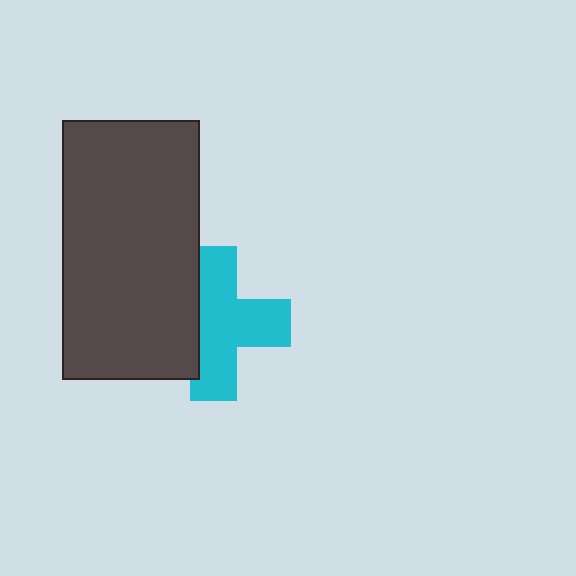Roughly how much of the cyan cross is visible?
Most of it is visible (roughly 69%).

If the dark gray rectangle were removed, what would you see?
You would see the complete cyan cross.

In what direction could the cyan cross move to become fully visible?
The cyan cross could move right. That would shift it out from behind the dark gray rectangle entirely.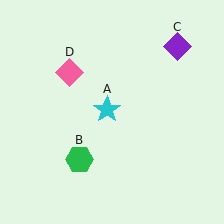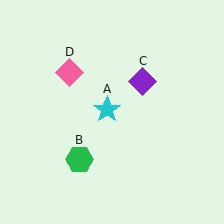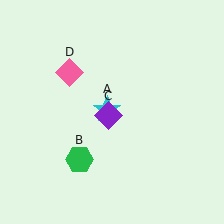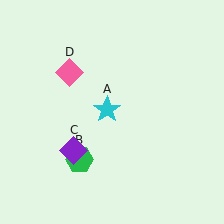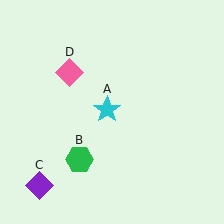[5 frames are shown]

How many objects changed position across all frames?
1 object changed position: purple diamond (object C).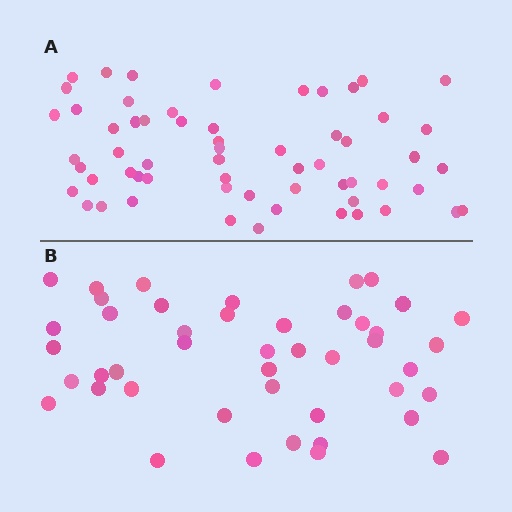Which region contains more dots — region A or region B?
Region A (the top region) has more dots.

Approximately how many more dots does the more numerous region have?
Region A has approximately 15 more dots than region B.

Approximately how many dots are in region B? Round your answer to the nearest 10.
About 40 dots. (The exact count is 45, which rounds to 40.)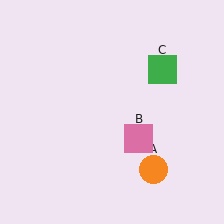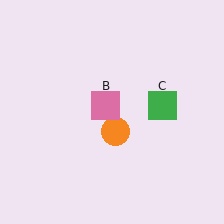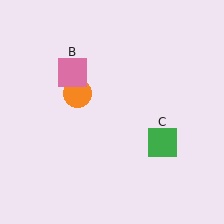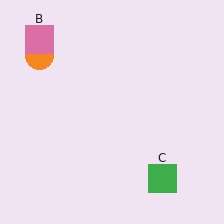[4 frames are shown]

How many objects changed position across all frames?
3 objects changed position: orange circle (object A), pink square (object B), green square (object C).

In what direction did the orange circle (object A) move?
The orange circle (object A) moved up and to the left.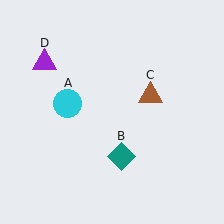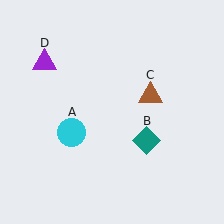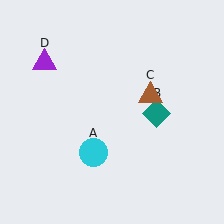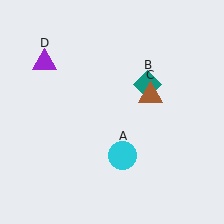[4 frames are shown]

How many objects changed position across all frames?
2 objects changed position: cyan circle (object A), teal diamond (object B).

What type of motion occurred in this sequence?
The cyan circle (object A), teal diamond (object B) rotated counterclockwise around the center of the scene.